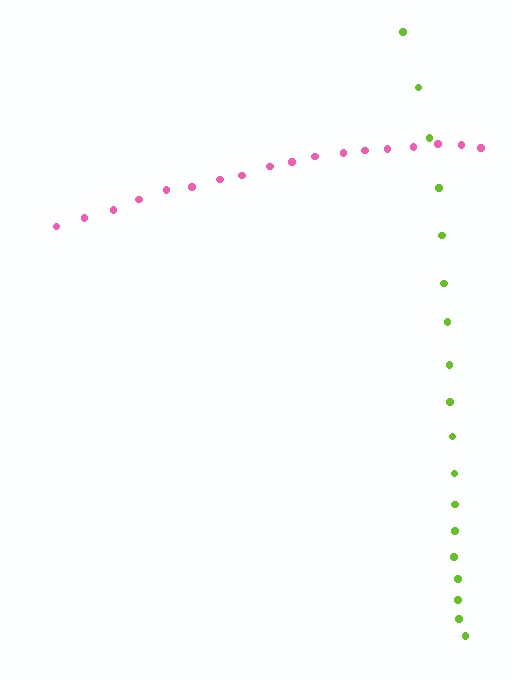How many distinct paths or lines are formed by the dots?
There are 2 distinct paths.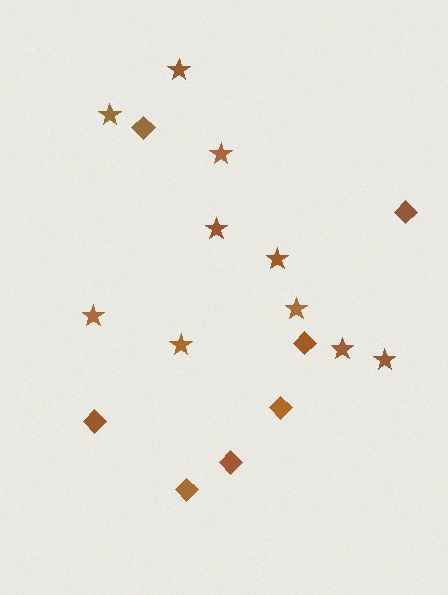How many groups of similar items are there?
There are 2 groups: one group of stars (10) and one group of diamonds (7).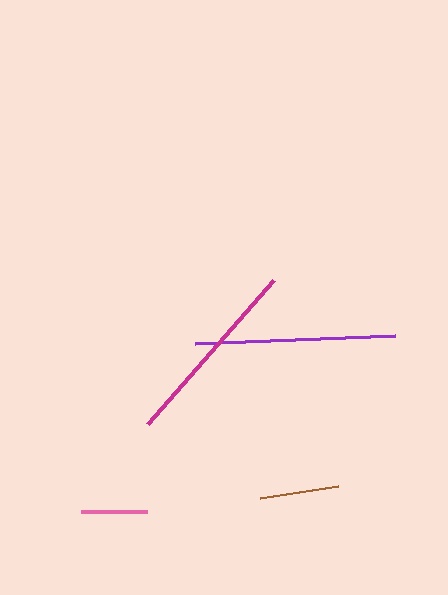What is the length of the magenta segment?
The magenta segment is approximately 192 pixels long.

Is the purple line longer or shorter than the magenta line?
The purple line is longer than the magenta line.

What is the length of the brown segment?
The brown segment is approximately 79 pixels long.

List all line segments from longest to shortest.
From longest to shortest: purple, magenta, brown, pink.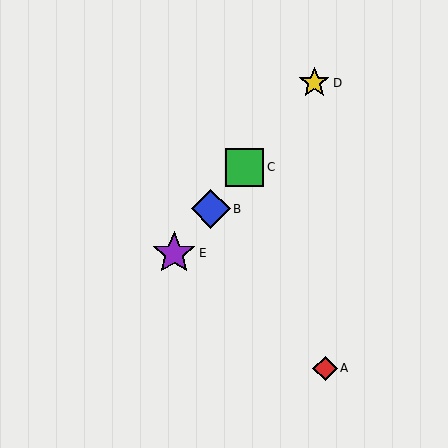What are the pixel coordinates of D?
Object D is at (314, 83).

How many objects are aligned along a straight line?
4 objects (B, C, D, E) are aligned along a straight line.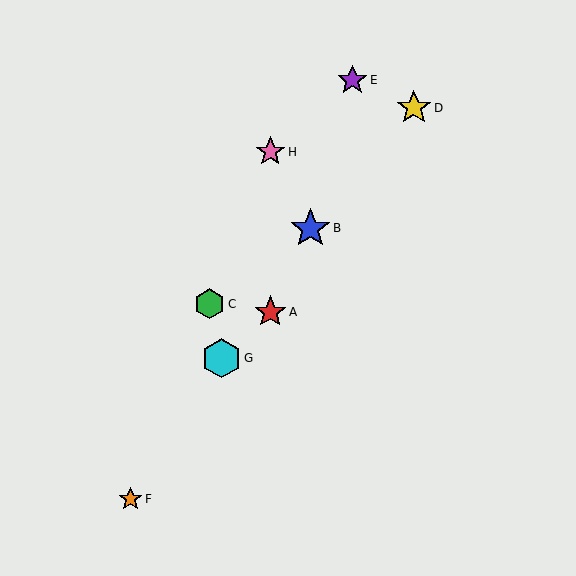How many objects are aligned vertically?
2 objects (A, H) are aligned vertically.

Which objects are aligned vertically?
Objects A, H are aligned vertically.